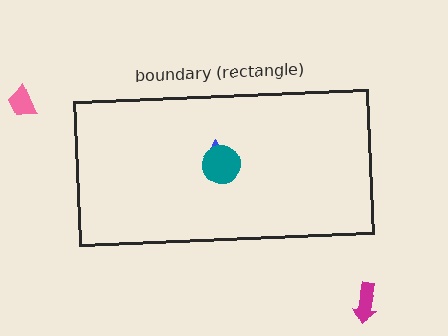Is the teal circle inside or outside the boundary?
Inside.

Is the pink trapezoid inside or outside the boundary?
Outside.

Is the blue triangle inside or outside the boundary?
Inside.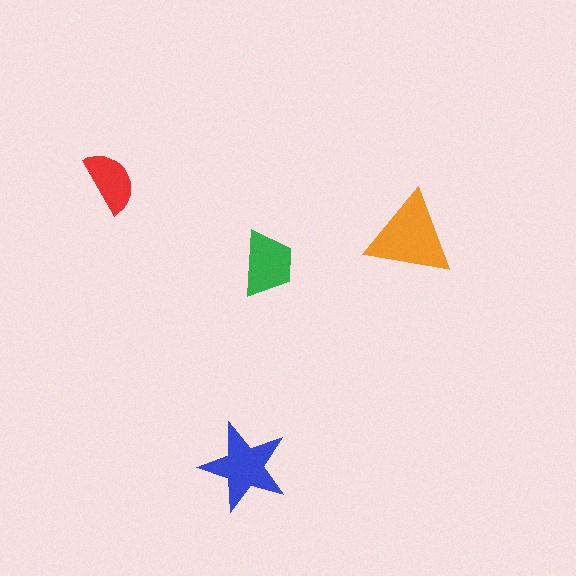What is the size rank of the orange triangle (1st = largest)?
1st.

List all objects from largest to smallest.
The orange triangle, the blue star, the green trapezoid, the red semicircle.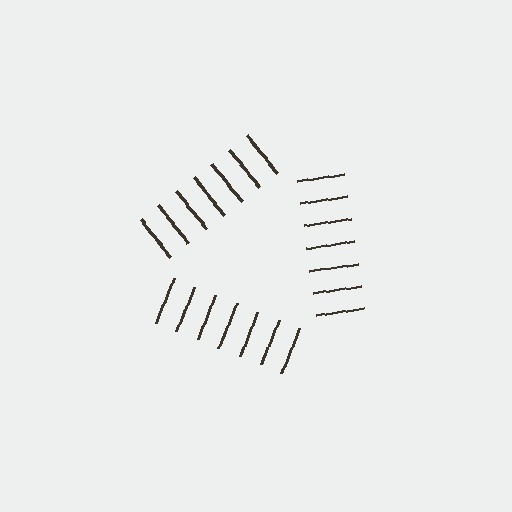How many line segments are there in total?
21 — 7 along each of the 3 edges.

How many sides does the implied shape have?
3 sides — the line-ends trace a triangle.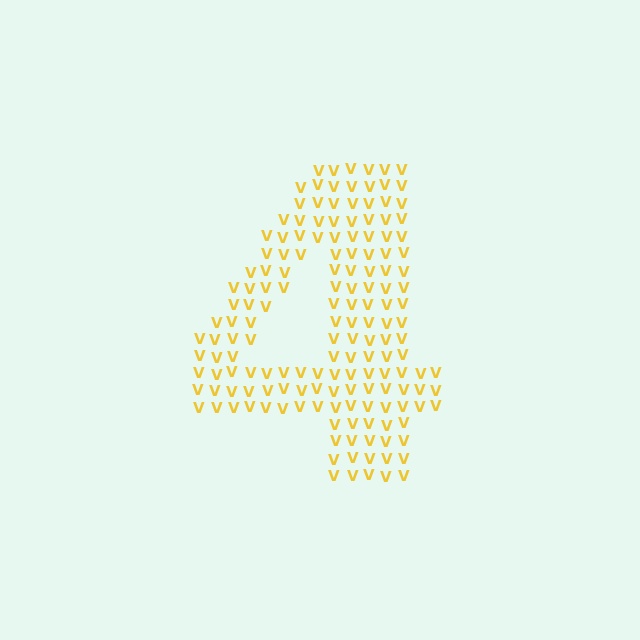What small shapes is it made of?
It is made of small letter V's.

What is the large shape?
The large shape is the digit 4.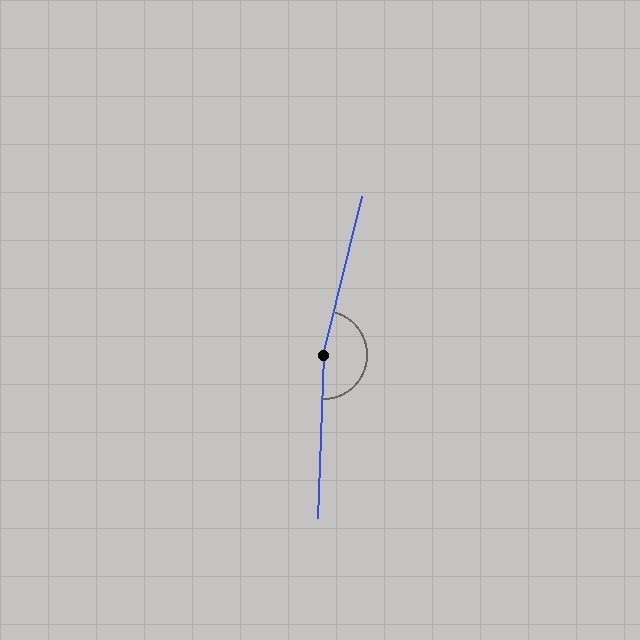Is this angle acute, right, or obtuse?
It is obtuse.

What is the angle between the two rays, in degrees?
Approximately 168 degrees.